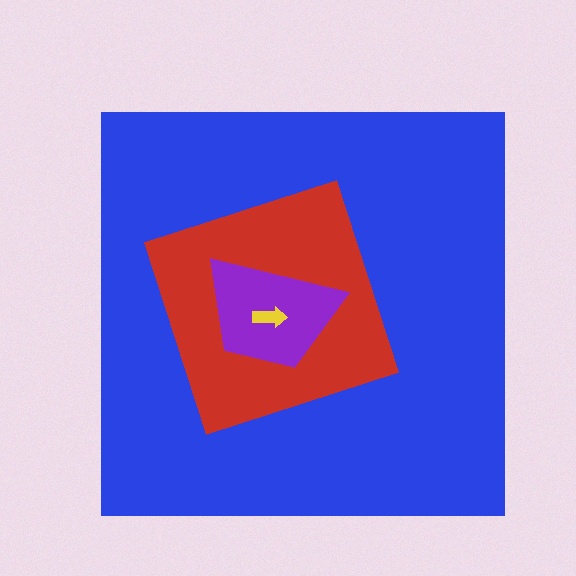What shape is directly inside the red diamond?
The purple trapezoid.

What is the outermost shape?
The blue square.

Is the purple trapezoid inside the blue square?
Yes.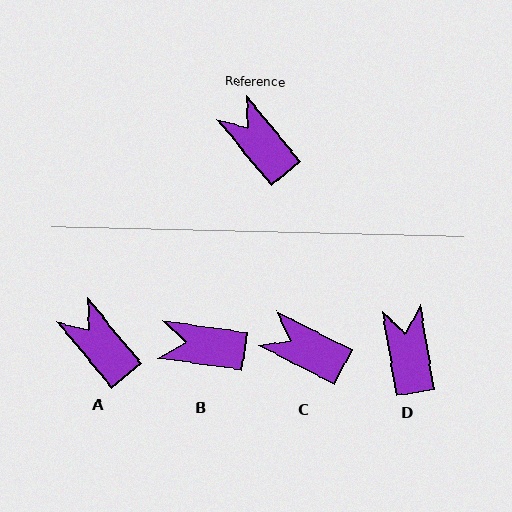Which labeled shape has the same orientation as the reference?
A.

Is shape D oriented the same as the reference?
No, it is off by about 30 degrees.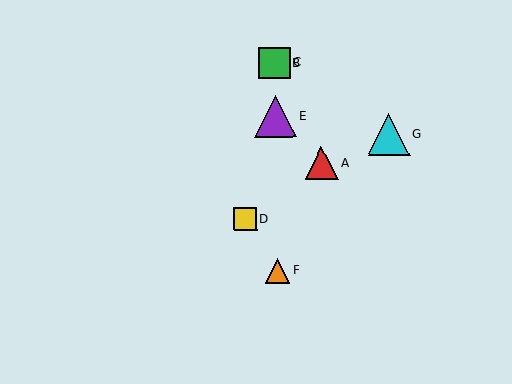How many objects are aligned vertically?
4 objects (B, C, E, F) are aligned vertically.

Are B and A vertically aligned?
No, B is at x≈275 and A is at x≈321.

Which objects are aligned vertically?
Objects B, C, E, F are aligned vertically.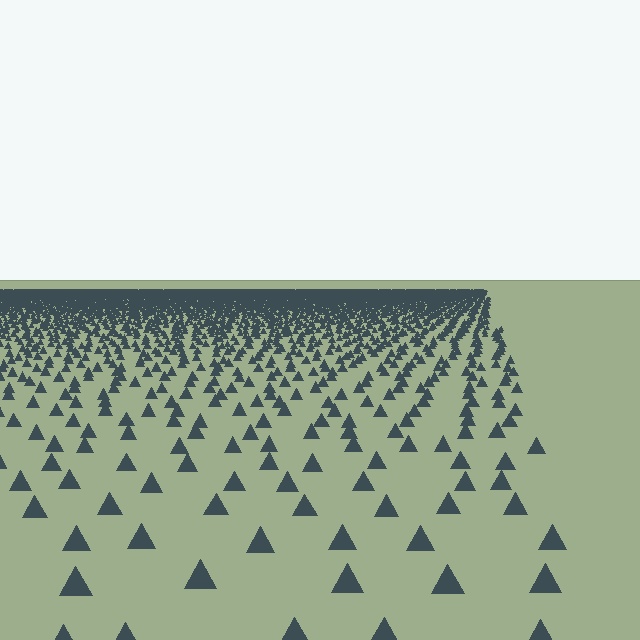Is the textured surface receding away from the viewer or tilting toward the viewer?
The surface is receding away from the viewer. Texture elements get smaller and denser toward the top.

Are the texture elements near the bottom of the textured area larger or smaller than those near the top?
Larger. Near the bottom, elements are closer to the viewer and appear at a bigger on-screen size.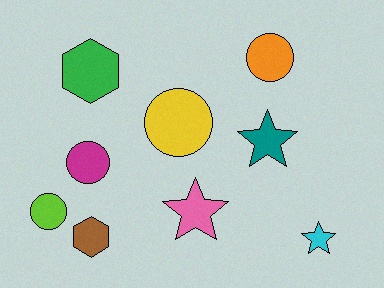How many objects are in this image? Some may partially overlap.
There are 9 objects.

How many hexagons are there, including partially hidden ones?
There are 2 hexagons.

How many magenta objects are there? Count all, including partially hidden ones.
There is 1 magenta object.